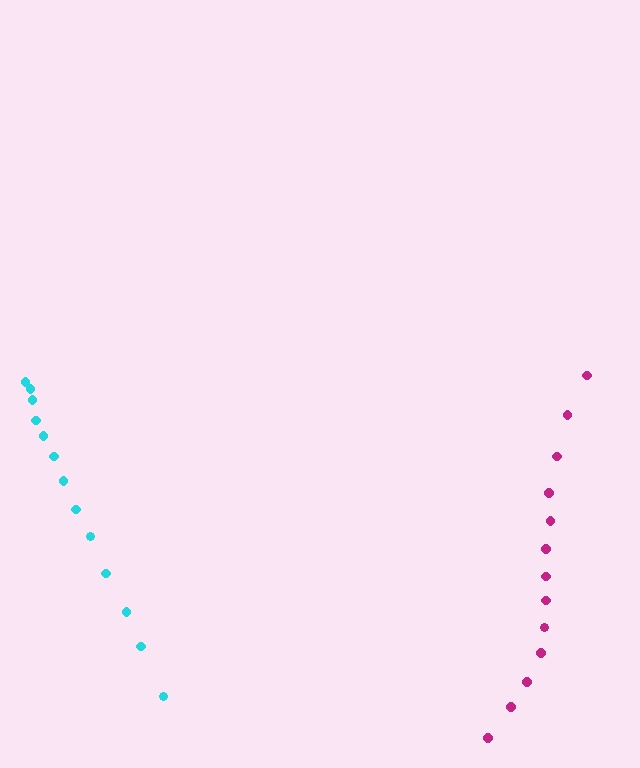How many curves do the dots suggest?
There are 2 distinct paths.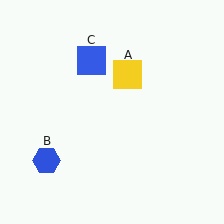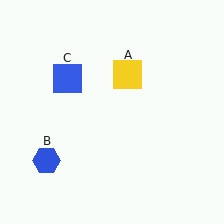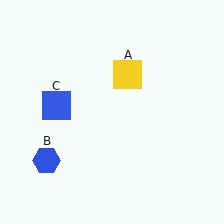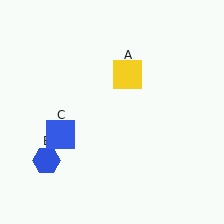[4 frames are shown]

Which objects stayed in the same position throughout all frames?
Yellow square (object A) and blue hexagon (object B) remained stationary.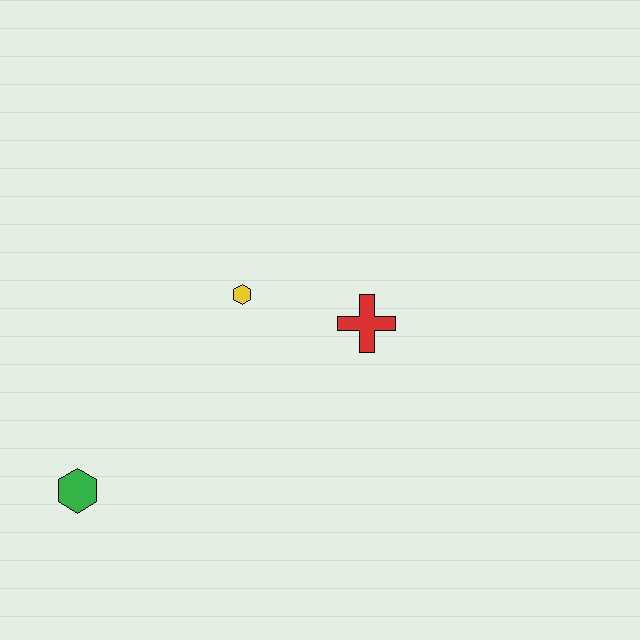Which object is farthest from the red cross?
The green hexagon is farthest from the red cross.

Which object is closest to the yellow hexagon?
The red cross is closest to the yellow hexagon.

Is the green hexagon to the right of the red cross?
No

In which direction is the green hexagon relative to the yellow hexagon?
The green hexagon is below the yellow hexagon.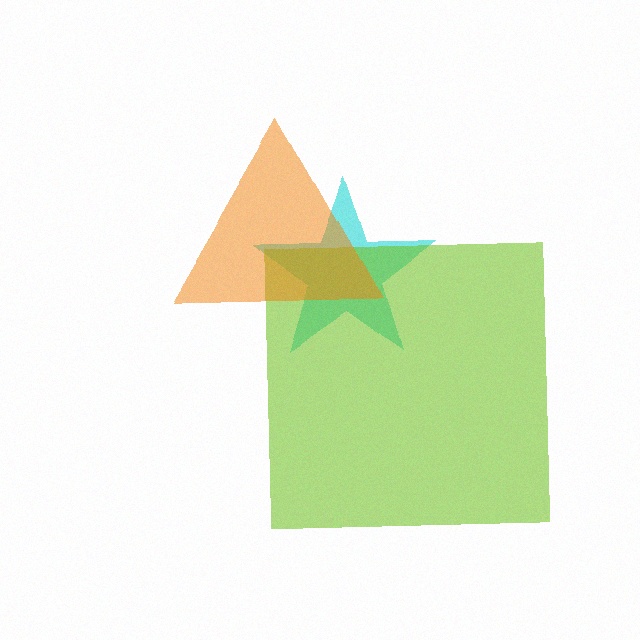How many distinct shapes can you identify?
There are 3 distinct shapes: a cyan star, a lime square, an orange triangle.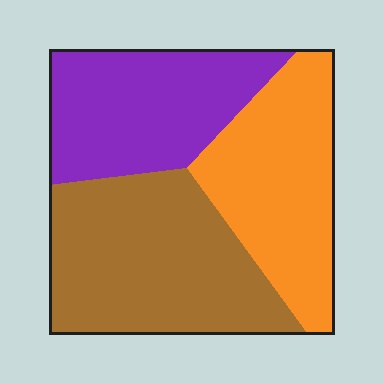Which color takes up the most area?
Brown, at roughly 40%.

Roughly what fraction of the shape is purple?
Purple covers roughly 30% of the shape.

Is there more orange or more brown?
Brown.